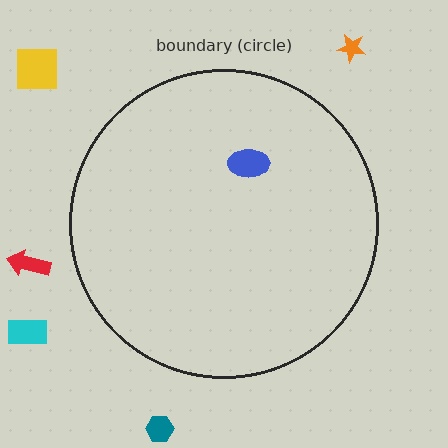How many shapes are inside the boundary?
1 inside, 5 outside.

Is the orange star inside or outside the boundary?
Outside.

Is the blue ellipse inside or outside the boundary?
Inside.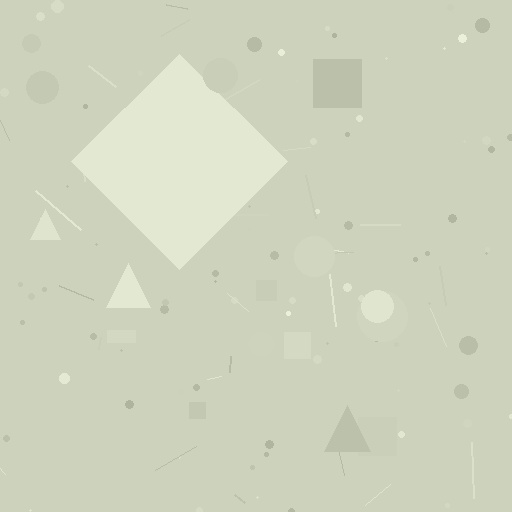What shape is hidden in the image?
A diamond is hidden in the image.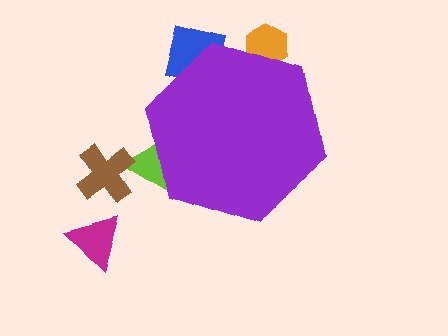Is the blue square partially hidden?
Yes, the blue square is partially hidden behind the purple hexagon.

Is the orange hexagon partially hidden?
Yes, the orange hexagon is partially hidden behind the purple hexagon.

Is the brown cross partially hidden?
No, the brown cross is fully visible.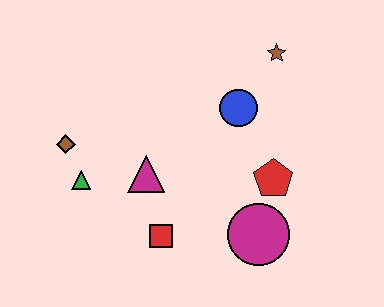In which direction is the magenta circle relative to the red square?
The magenta circle is to the right of the red square.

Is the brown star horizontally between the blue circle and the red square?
No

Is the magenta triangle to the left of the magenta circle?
Yes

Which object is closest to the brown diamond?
The green triangle is closest to the brown diamond.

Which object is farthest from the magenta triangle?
The brown star is farthest from the magenta triangle.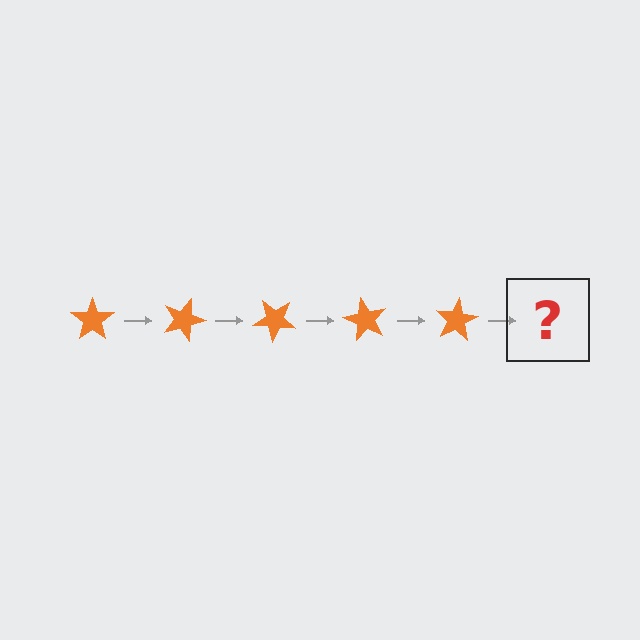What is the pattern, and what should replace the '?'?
The pattern is that the star rotates 20 degrees each step. The '?' should be an orange star rotated 100 degrees.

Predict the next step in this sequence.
The next step is an orange star rotated 100 degrees.